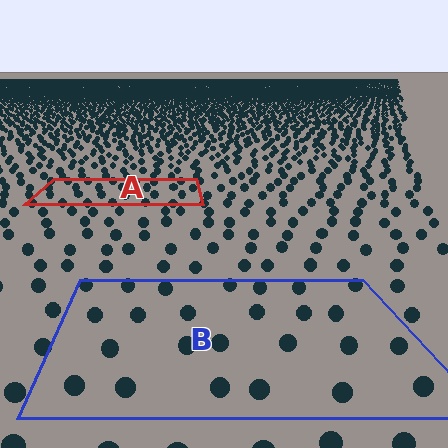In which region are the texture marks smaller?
The texture marks are smaller in region A, because it is farther away.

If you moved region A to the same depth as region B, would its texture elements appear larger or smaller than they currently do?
They would appear larger. At a closer depth, the same texture elements are projected at a bigger on-screen size.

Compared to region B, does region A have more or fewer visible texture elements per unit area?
Region A has more texture elements per unit area — they are packed more densely because it is farther away.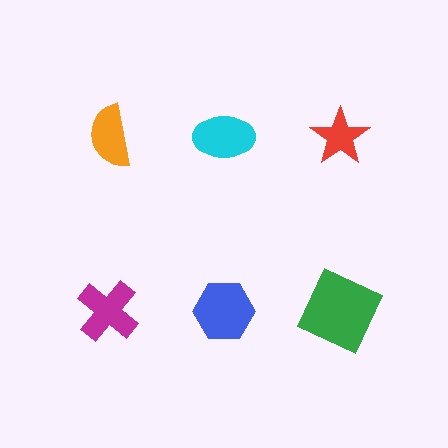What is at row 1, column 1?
An orange semicircle.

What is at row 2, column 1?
A magenta cross.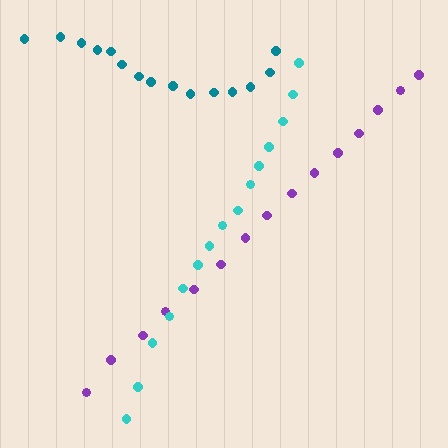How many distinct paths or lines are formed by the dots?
There are 3 distinct paths.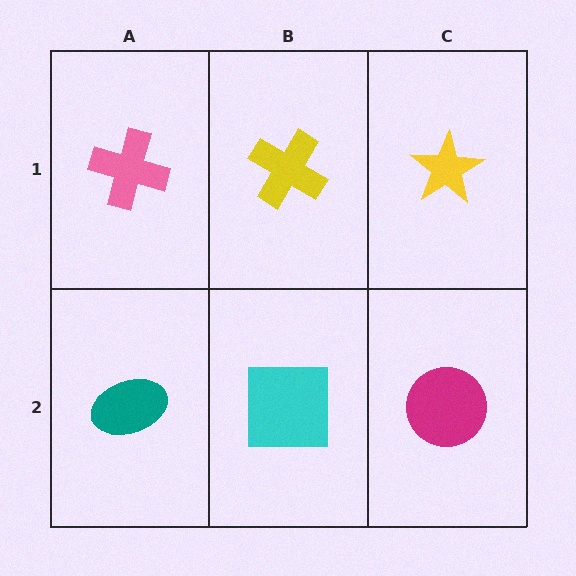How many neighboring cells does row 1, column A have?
2.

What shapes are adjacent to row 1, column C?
A magenta circle (row 2, column C), a yellow cross (row 1, column B).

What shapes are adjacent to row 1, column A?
A teal ellipse (row 2, column A), a yellow cross (row 1, column B).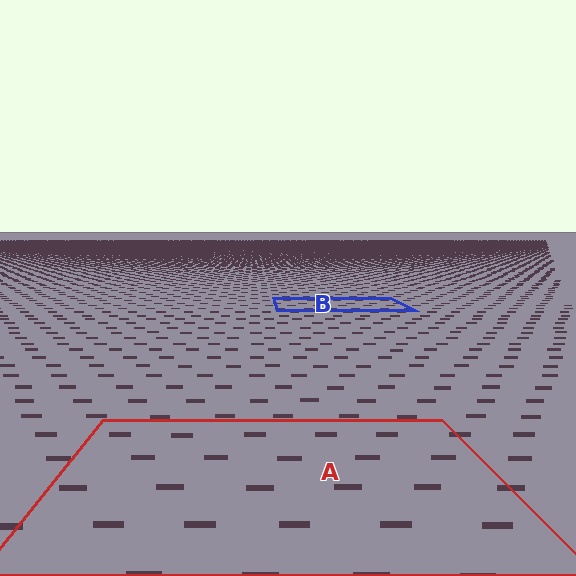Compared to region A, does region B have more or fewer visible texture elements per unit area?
Region B has more texture elements per unit area — they are packed more densely because it is farther away.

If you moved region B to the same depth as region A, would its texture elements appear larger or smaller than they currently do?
They would appear larger. At a closer depth, the same texture elements are projected at a bigger on-screen size.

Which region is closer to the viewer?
Region A is closer. The texture elements there are larger and more spread out.